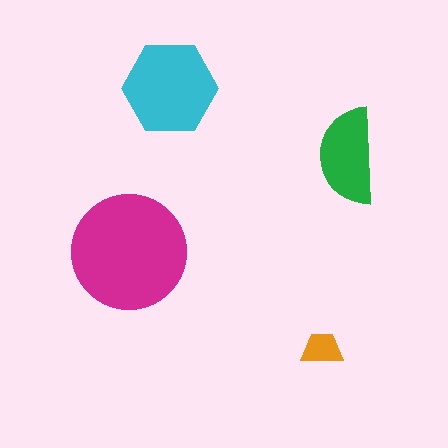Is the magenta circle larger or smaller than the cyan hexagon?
Larger.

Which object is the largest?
The magenta circle.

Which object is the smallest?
The orange trapezoid.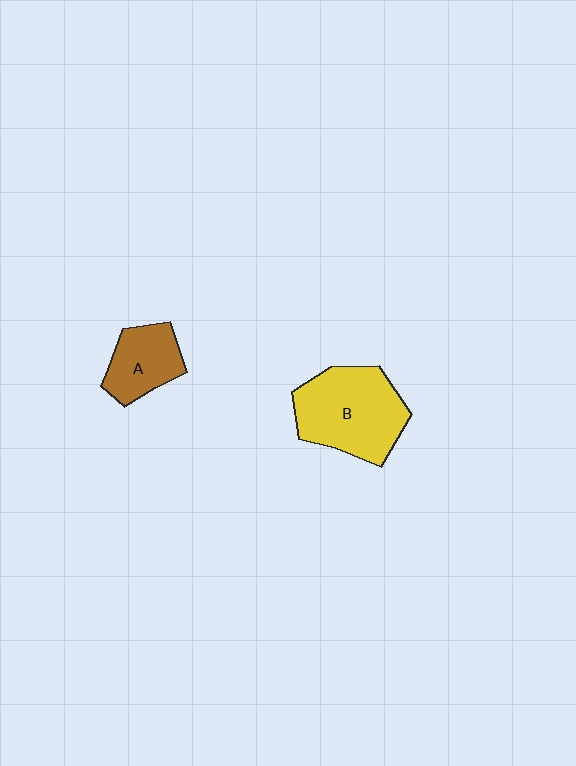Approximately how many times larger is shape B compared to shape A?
Approximately 1.8 times.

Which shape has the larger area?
Shape B (yellow).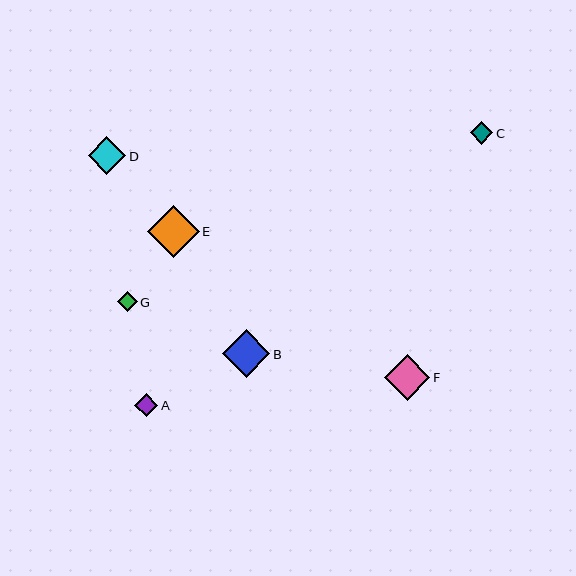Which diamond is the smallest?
Diamond G is the smallest with a size of approximately 20 pixels.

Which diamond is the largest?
Diamond E is the largest with a size of approximately 52 pixels.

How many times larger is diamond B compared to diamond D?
Diamond B is approximately 1.3 times the size of diamond D.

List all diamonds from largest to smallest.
From largest to smallest: E, B, F, D, A, C, G.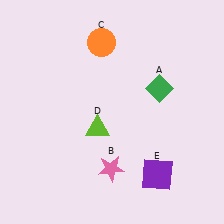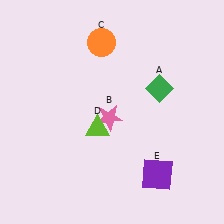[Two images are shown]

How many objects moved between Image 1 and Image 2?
1 object moved between the two images.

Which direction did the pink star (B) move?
The pink star (B) moved up.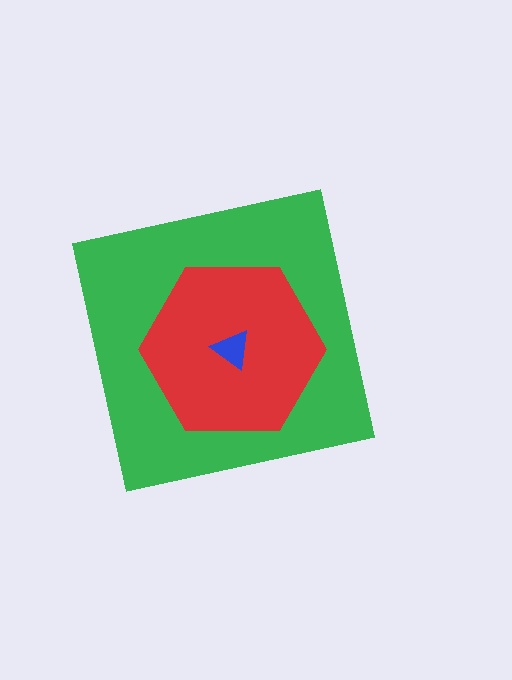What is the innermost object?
The blue triangle.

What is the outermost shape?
The green square.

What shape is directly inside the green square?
The red hexagon.